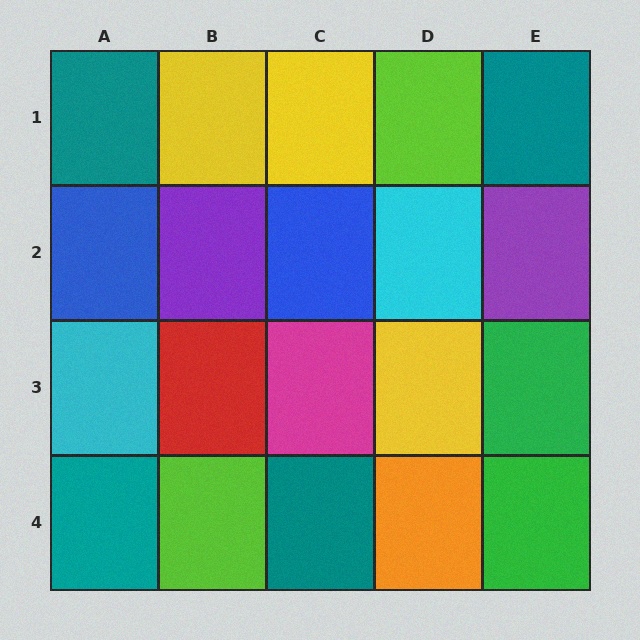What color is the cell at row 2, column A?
Blue.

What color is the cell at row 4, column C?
Teal.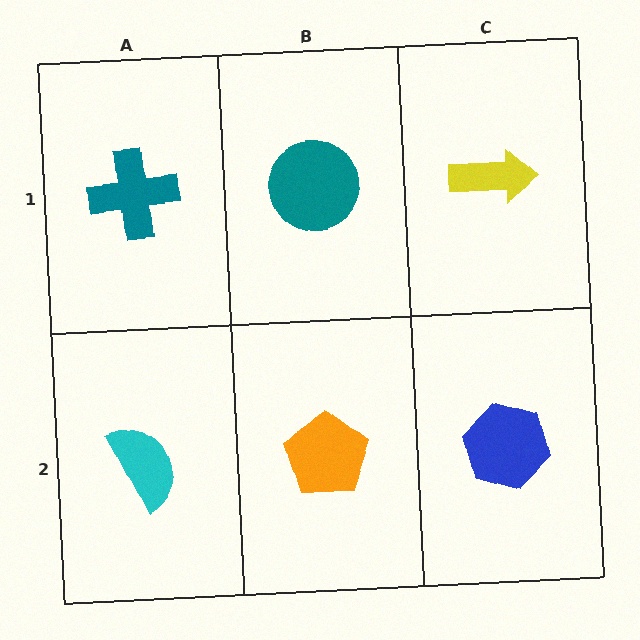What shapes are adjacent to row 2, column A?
A teal cross (row 1, column A), an orange pentagon (row 2, column B).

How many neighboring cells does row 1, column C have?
2.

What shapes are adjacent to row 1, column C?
A blue hexagon (row 2, column C), a teal circle (row 1, column B).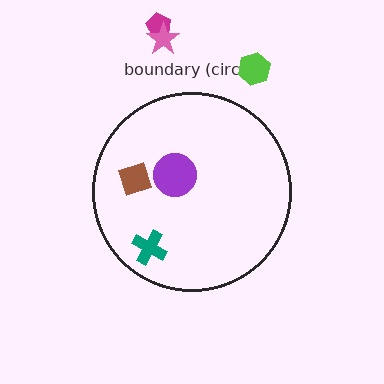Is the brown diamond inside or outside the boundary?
Inside.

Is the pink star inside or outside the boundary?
Outside.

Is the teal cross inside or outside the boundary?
Inside.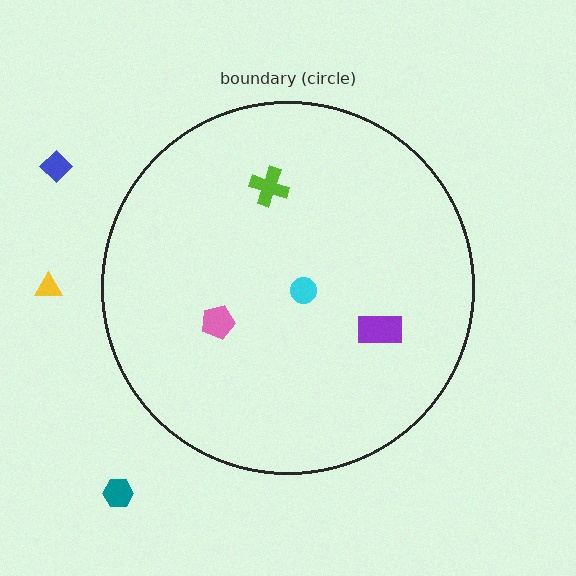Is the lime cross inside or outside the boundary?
Inside.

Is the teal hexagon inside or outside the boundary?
Outside.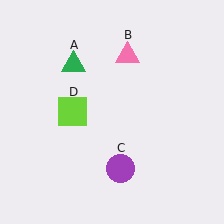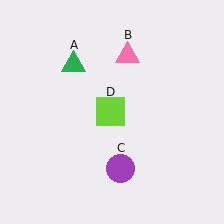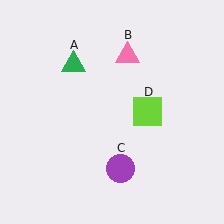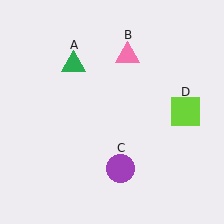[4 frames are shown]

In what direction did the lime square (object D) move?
The lime square (object D) moved right.